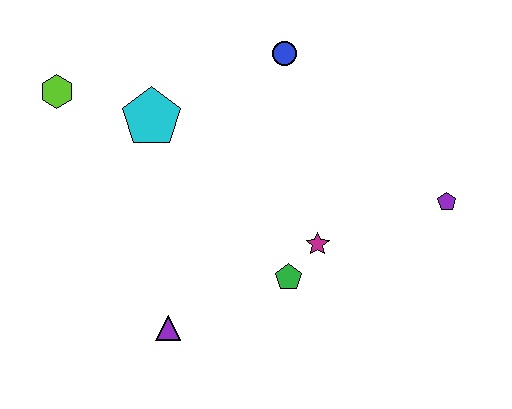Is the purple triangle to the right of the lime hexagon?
Yes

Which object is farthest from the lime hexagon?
The purple pentagon is farthest from the lime hexagon.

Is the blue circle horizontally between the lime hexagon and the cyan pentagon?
No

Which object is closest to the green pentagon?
The magenta star is closest to the green pentagon.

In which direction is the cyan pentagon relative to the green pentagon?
The cyan pentagon is above the green pentagon.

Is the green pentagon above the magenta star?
No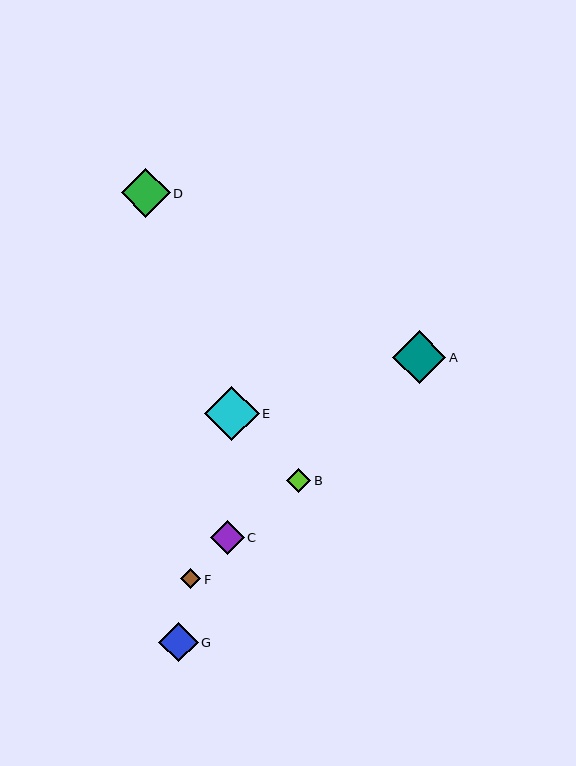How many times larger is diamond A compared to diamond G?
Diamond A is approximately 1.3 times the size of diamond G.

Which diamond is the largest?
Diamond E is the largest with a size of approximately 54 pixels.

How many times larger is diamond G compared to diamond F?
Diamond G is approximately 2.0 times the size of diamond F.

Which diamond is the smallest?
Diamond F is the smallest with a size of approximately 20 pixels.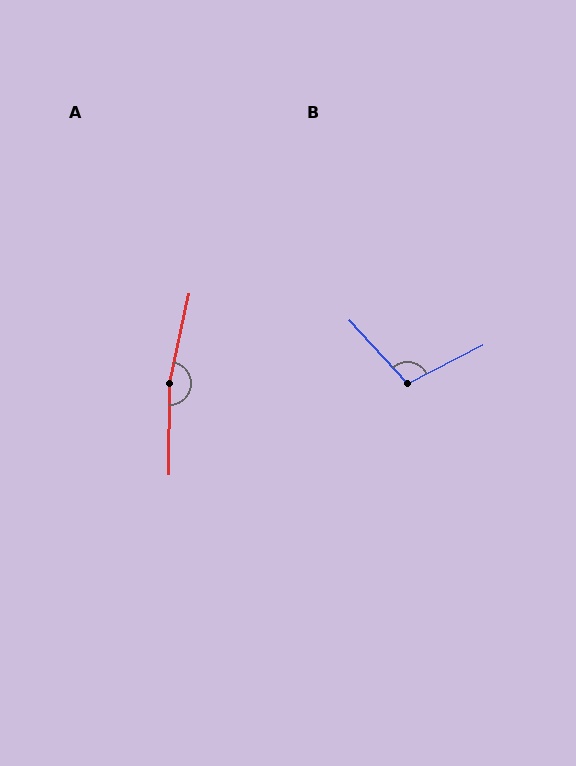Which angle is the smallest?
B, at approximately 105 degrees.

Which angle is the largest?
A, at approximately 169 degrees.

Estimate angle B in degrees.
Approximately 105 degrees.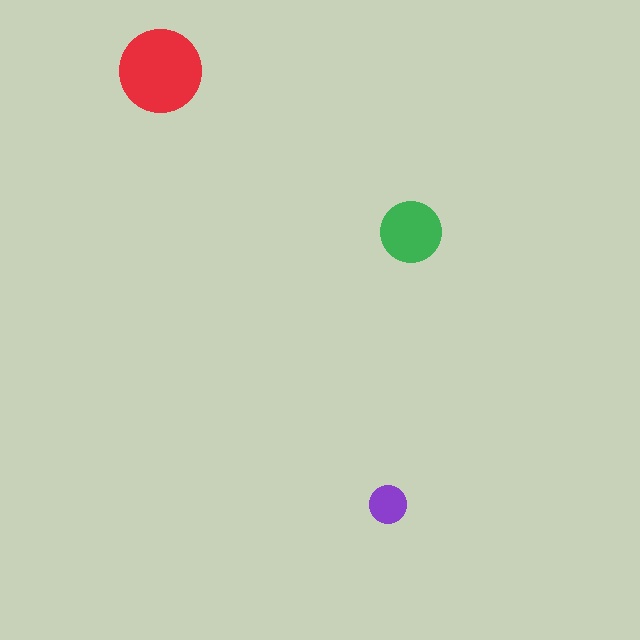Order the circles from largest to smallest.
the red one, the green one, the purple one.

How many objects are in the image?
There are 3 objects in the image.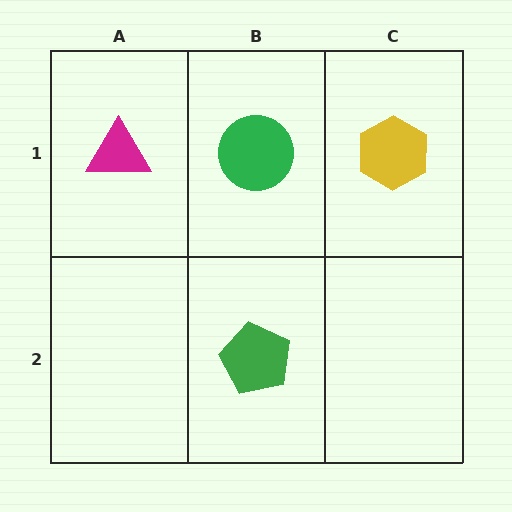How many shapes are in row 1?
3 shapes.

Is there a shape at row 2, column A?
No, that cell is empty.